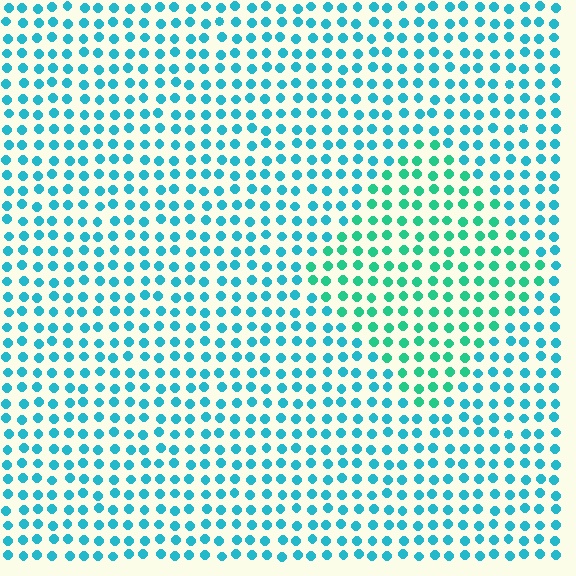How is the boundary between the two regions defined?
The boundary is defined purely by a slight shift in hue (about 30 degrees). Spacing, size, and orientation are identical on both sides.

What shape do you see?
I see a diamond.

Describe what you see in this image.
The image is filled with small cyan elements in a uniform arrangement. A diamond-shaped region is visible where the elements are tinted to a slightly different hue, forming a subtle color boundary.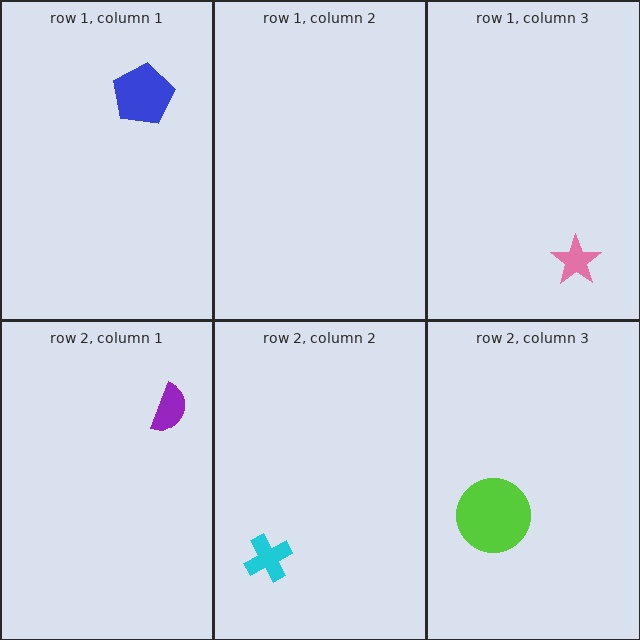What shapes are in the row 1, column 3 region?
The pink star.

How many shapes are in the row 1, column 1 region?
1.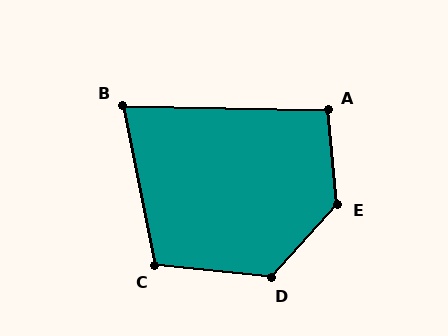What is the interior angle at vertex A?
Approximately 97 degrees (obtuse).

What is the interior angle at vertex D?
Approximately 126 degrees (obtuse).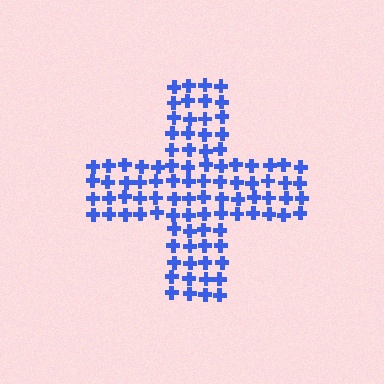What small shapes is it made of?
It is made of small crosses.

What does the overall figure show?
The overall figure shows a cross.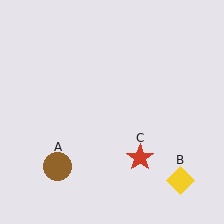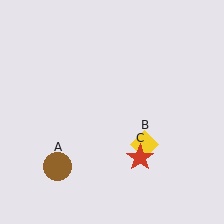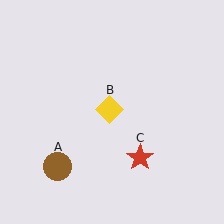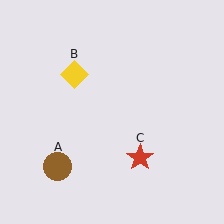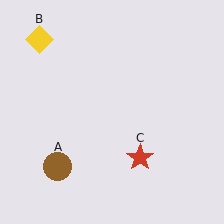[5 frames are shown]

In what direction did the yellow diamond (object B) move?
The yellow diamond (object B) moved up and to the left.